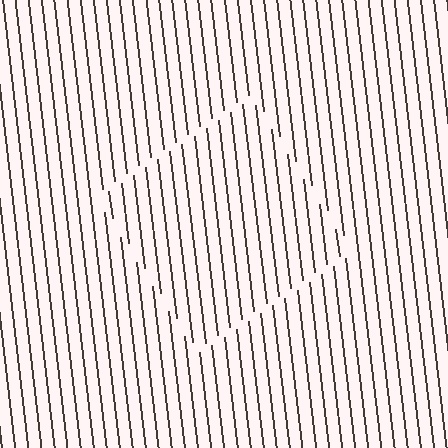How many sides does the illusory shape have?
4 sides — the line-ends trace a square.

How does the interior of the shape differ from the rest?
The interior of the shape contains the same grating, shifted by half a period — the contour is defined by the phase discontinuity where line-ends from the inner and outer gratings abut.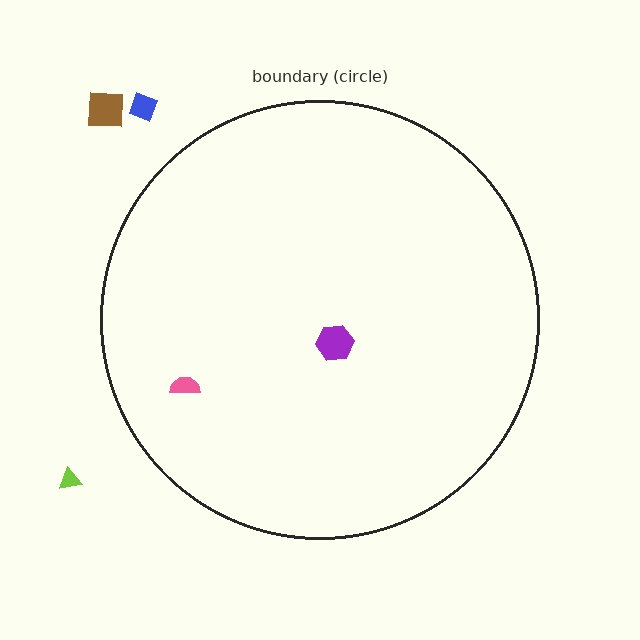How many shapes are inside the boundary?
2 inside, 3 outside.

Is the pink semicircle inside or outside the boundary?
Inside.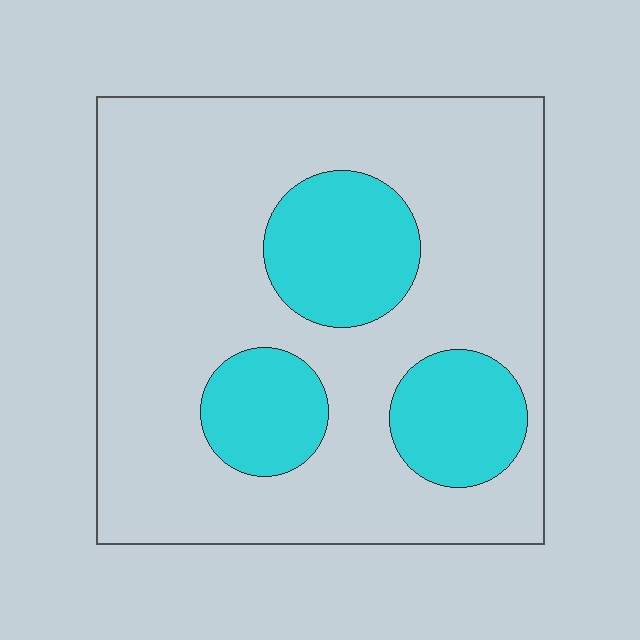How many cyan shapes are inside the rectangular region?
3.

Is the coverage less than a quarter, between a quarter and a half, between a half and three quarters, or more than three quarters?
Less than a quarter.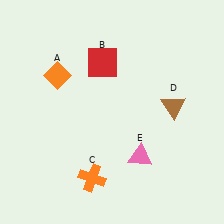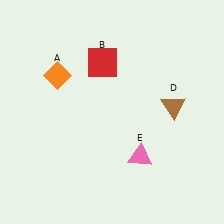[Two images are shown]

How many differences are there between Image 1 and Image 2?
There is 1 difference between the two images.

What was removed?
The orange cross (C) was removed in Image 2.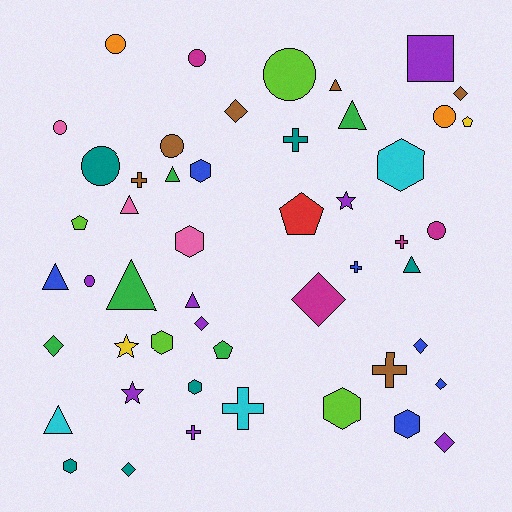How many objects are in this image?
There are 50 objects.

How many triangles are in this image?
There are 9 triangles.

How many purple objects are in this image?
There are 8 purple objects.